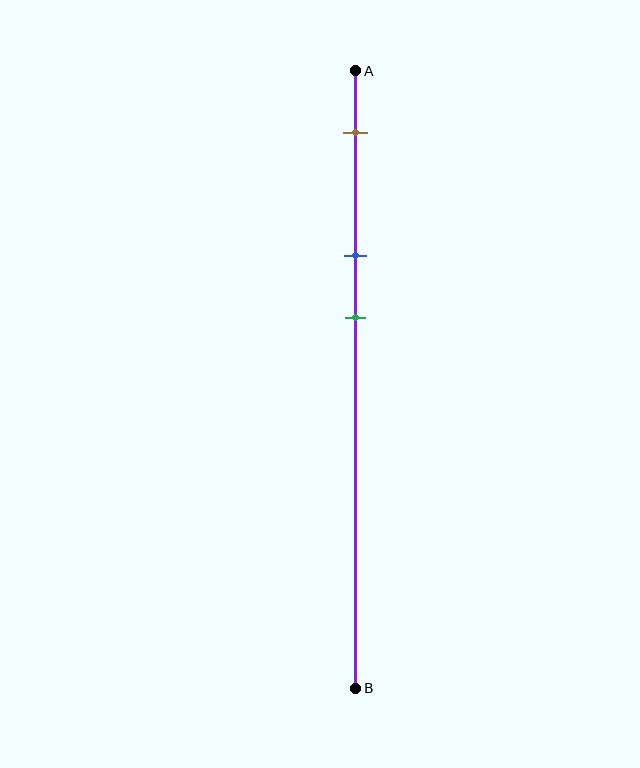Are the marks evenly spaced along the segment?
Yes, the marks are approximately evenly spaced.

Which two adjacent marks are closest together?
The blue and green marks are the closest adjacent pair.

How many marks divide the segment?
There are 3 marks dividing the segment.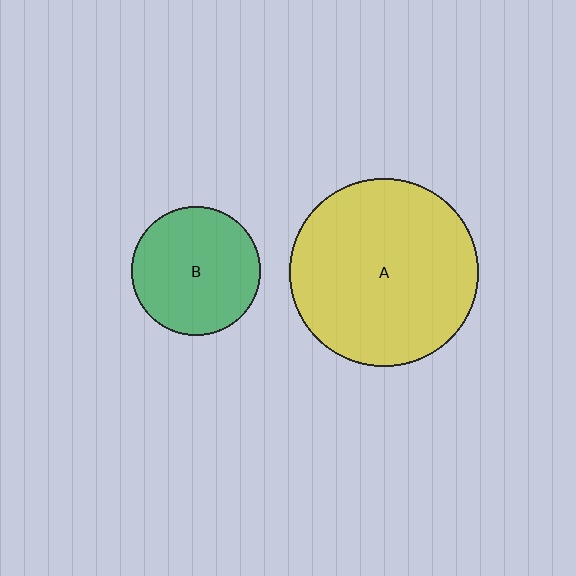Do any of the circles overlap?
No, none of the circles overlap.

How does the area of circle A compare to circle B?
Approximately 2.1 times.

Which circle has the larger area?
Circle A (yellow).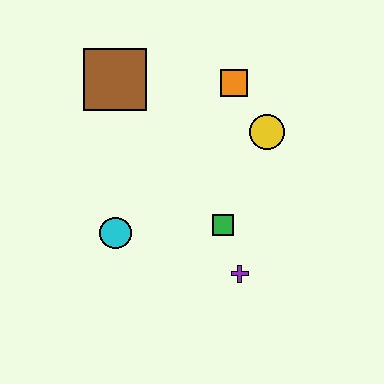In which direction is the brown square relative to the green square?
The brown square is above the green square.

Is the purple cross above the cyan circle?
No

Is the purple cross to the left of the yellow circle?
Yes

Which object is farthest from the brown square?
The purple cross is farthest from the brown square.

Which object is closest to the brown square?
The orange square is closest to the brown square.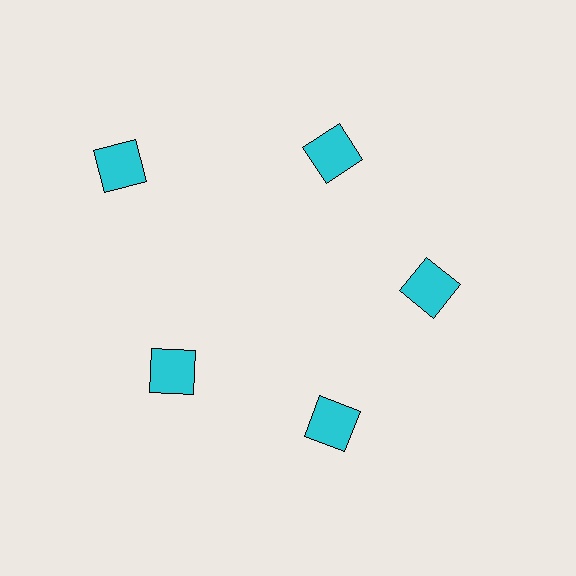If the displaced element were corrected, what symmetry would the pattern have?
It would have 5-fold rotational symmetry — the pattern would map onto itself every 72 degrees.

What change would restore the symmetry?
The symmetry would be restored by moving it inward, back onto the ring so that all 5 squares sit at equal angles and equal distance from the center.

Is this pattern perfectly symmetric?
No. The 5 cyan squares are arranged in a ring, but one element near the 10 o'clock position is pushed outward from the center, breaking the 5-fold rotational symmetry.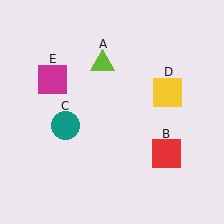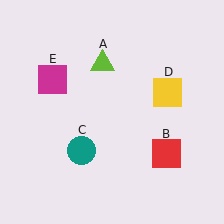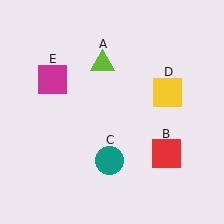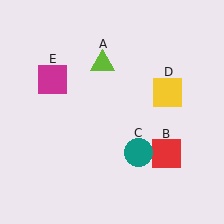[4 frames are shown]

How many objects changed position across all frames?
1 object changed position: teal circle (object C).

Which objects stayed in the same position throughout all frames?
Lime triangle (object A) and red square (object B) and yellow square (object D) and magenta square (object E) remained stationary.